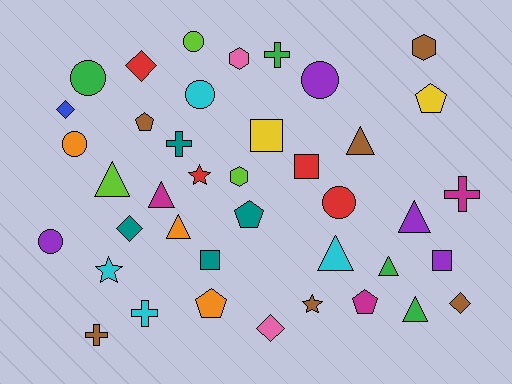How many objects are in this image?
There are 40 objects.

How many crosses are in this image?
There are 5 crosses.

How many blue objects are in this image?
There is 1 blue object.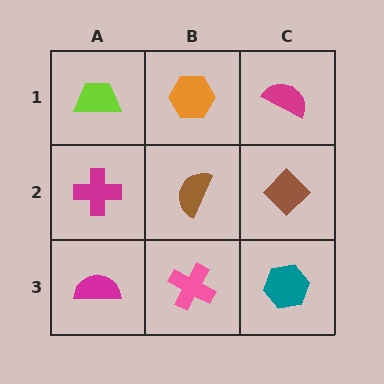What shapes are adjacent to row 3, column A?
A magenta cross (row 2, column A), a pink cross (row 3, column B).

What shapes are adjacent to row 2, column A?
A lime trapezoid (row 1, column A), a magenta semicircle (row 3, column A), a brown semicircle (row 2, column B).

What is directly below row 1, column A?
A magenta cross.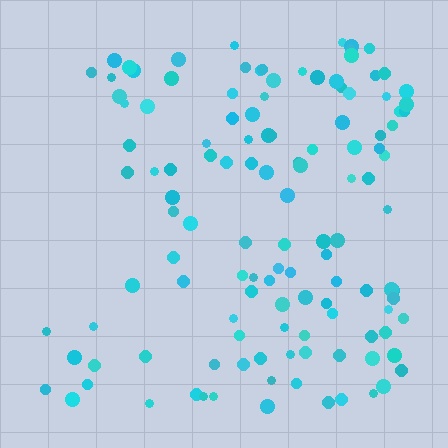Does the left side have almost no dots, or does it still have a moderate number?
Still a moderate number, just noticeably fewer than the right.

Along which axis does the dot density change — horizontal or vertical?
Horizontal.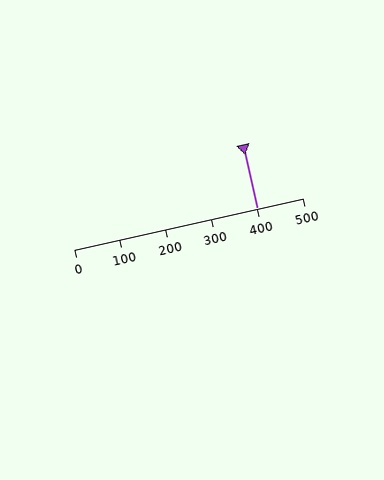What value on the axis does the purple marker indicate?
The marker indicates approximately 400.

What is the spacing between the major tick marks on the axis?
The major ticks are spaced 100 apart.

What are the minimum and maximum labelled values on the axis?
The axis runs from 0 to 500.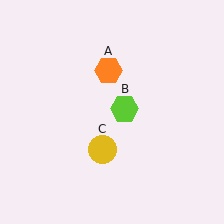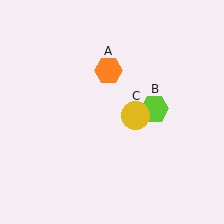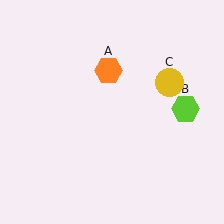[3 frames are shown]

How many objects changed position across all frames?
2 objects changed position: lime hexagon (object B), yellow circle (object C).